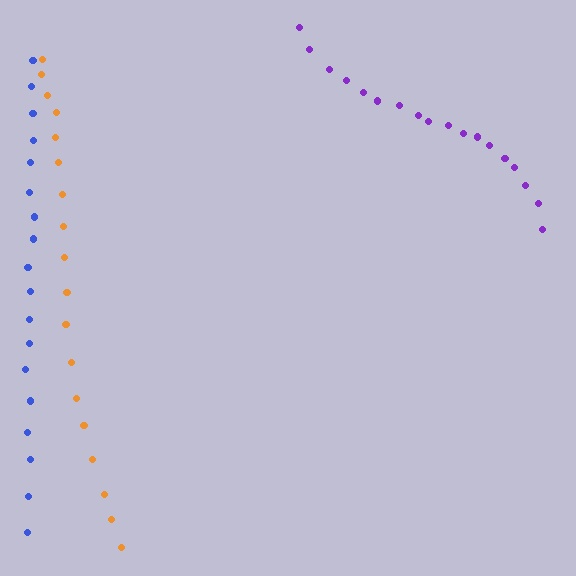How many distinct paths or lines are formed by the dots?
There are 3 distinct paths.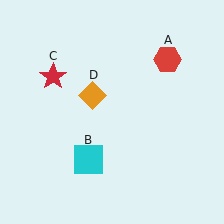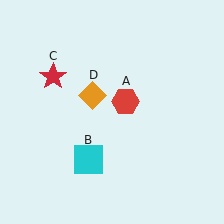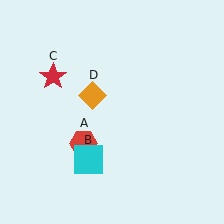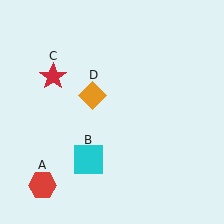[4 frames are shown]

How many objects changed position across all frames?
1 object changed position: red hexagon (object A).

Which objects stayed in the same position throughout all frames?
Cyan square (object B) and red star (object C) and orange diamond (object D) remained stationary.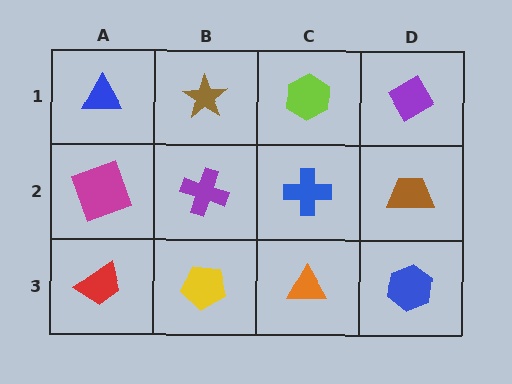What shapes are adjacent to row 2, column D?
A purple diamond (row 1, column D), a blue hexagon (row 3, column D), a blue cross (row 2, column C).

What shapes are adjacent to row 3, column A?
A magenta square (row 2, column A), a yellow pentagon (row 3, column B).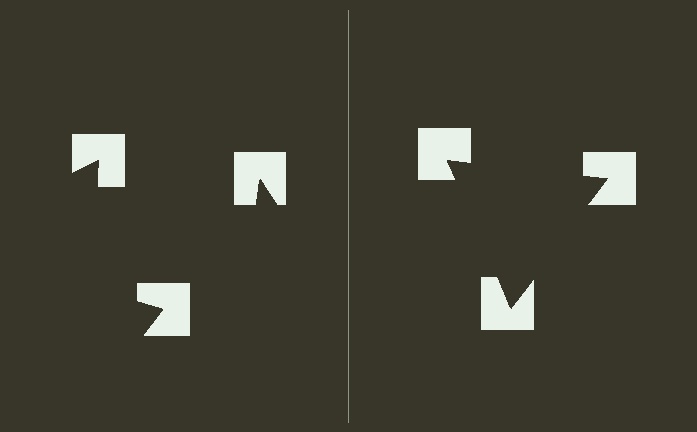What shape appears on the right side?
An illusory triangle.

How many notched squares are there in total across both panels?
6 — 3 on each side.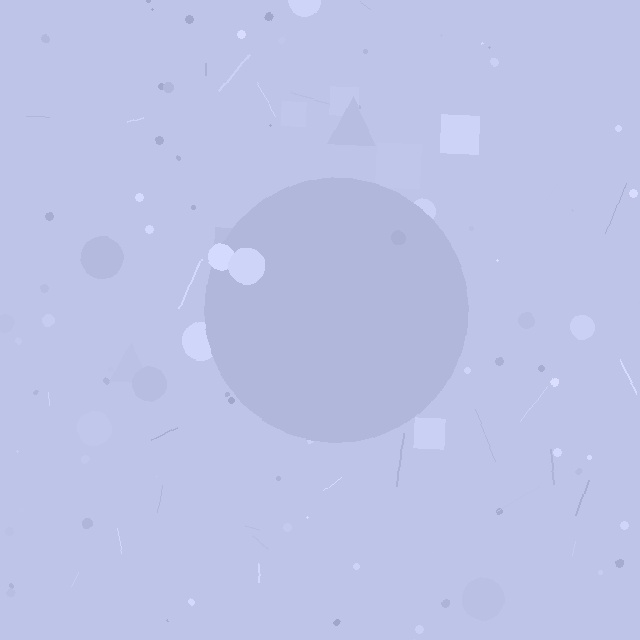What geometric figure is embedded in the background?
A circle is embedded in the background.